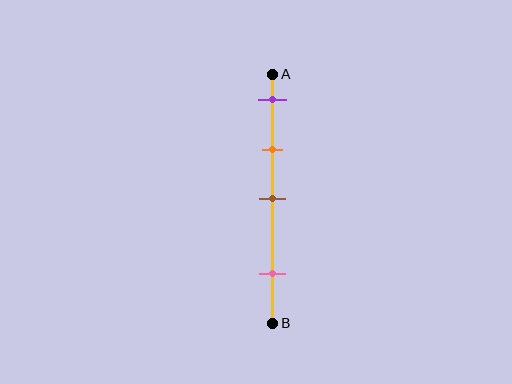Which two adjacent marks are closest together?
The purple and orange marks are the closest adjacent pair.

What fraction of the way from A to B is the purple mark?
The purple mark is approximately 10% (0.1) of the way from A to B.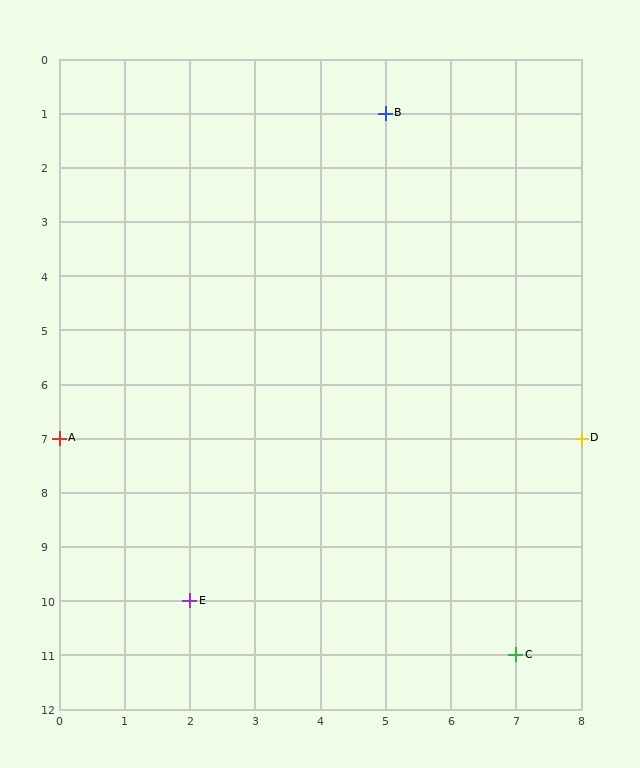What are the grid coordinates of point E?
Point E is at grid coordinates (2, 10).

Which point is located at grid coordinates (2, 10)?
Point E is at (2, 10).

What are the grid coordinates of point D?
Point D is at grid coordinates (8, 7).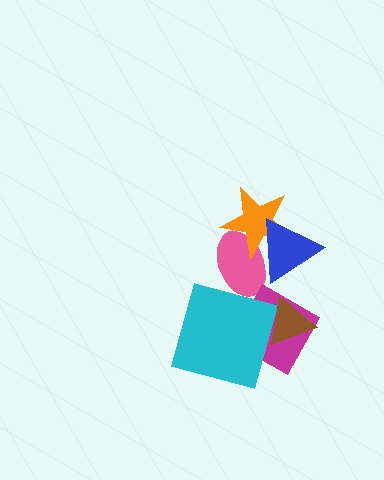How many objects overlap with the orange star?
2 objects overlap with the orange star.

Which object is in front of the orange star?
The blue triangle is in front of the orange star.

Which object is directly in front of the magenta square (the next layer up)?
The cyan square is directly in front of the magenta square.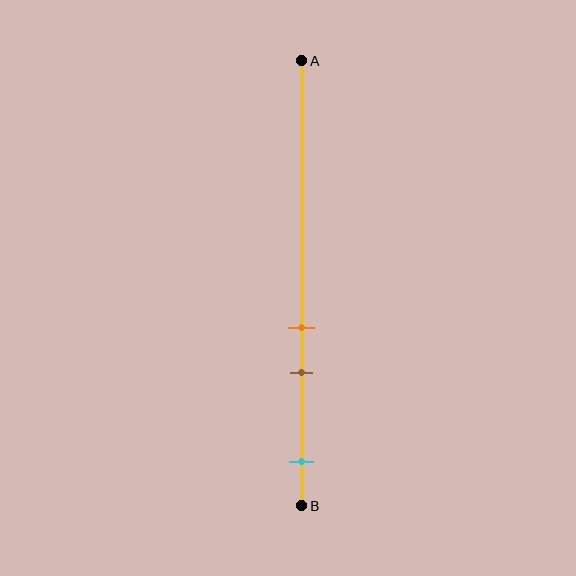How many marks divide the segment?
There are 3 marks dividing the segment.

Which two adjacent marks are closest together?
The orange and brown marks are the closest adjacent pair.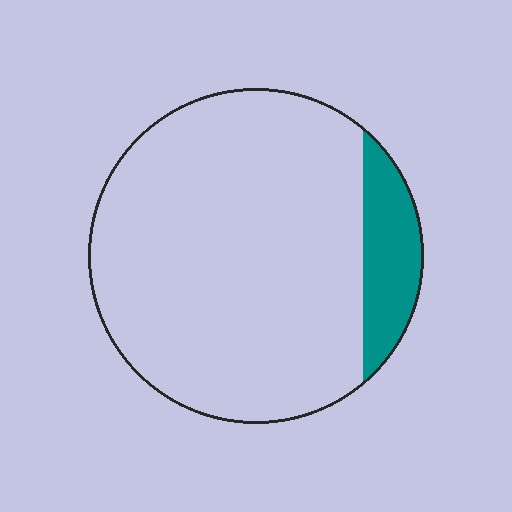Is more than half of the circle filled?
No.